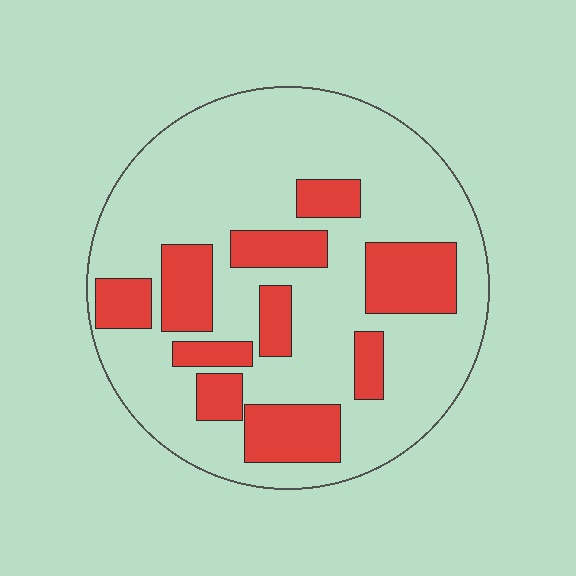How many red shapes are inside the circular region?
10.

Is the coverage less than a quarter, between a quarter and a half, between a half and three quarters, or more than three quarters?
Between a quarter and a half.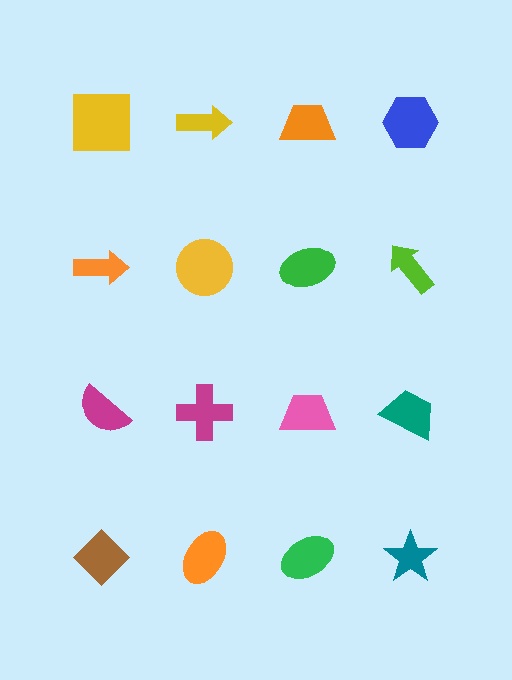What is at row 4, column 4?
A teal star.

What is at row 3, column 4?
A teal trapezoid.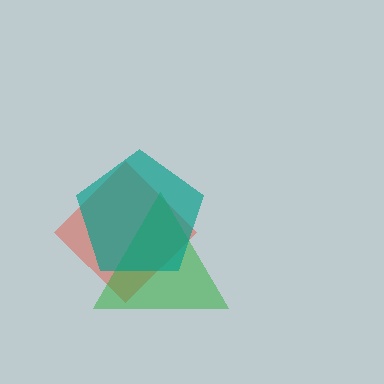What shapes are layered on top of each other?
The layered shapes are: a red diamond, a green triangle, a teal pentagon.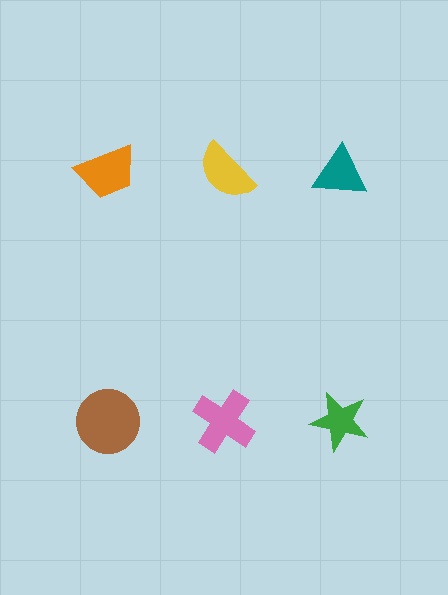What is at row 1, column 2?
A yellow semicircle.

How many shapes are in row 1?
3 shapes.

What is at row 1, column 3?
A teal triangle.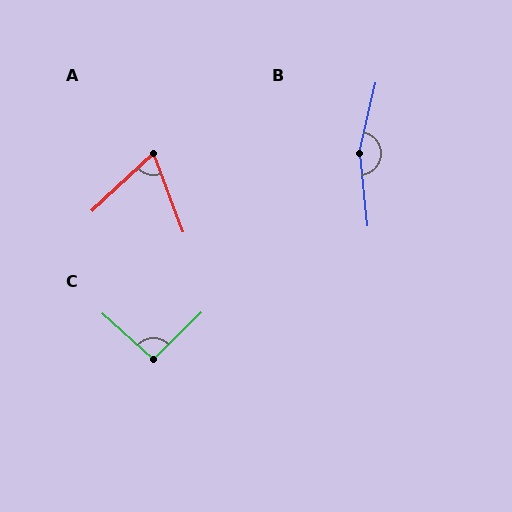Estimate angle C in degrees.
Approximately 93 degrees.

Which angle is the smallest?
A, at approximately 68 degrees.